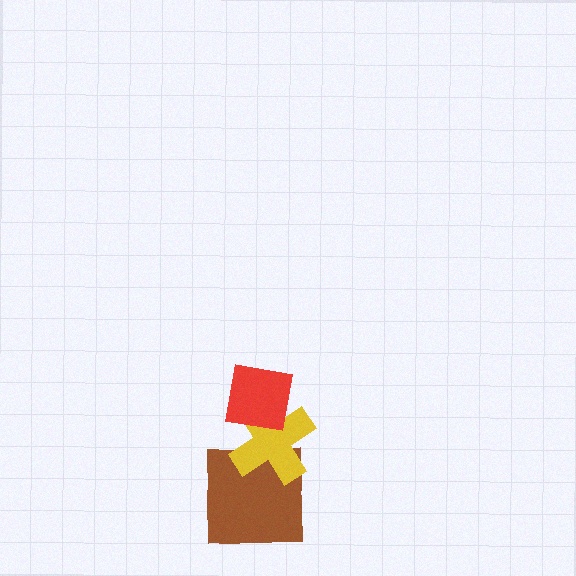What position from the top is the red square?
The red square is 1st from the top.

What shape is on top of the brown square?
The yellow cross is on top of the brown square.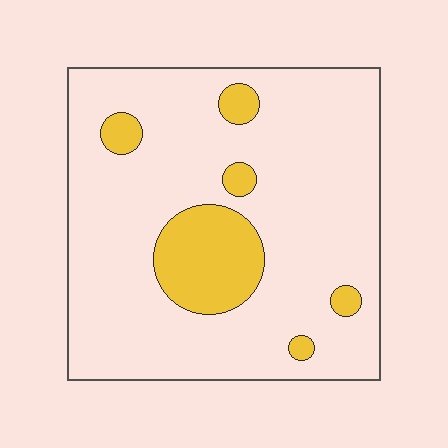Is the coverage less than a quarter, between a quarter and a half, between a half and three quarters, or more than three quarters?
Less than a quarter.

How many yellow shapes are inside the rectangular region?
6.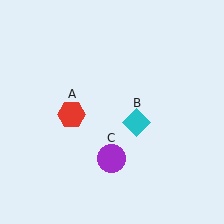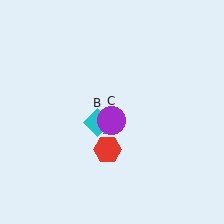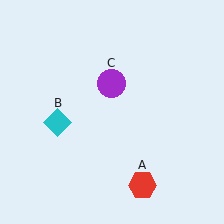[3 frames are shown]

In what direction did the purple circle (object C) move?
The purple circle (object C) moved up.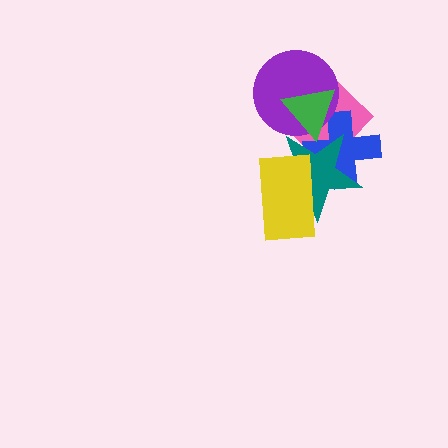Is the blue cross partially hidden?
Yes, it is partially covered by another shape.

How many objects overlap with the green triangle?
4 objects overlap with the green triangle.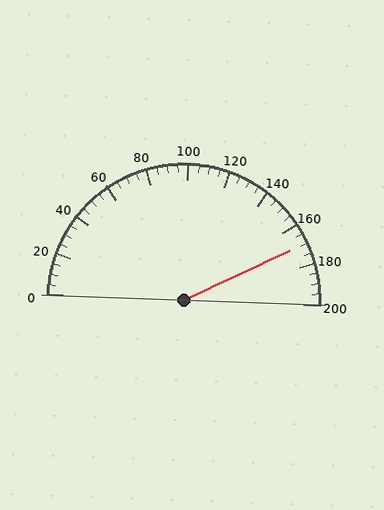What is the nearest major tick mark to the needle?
The nearest major tick mark is 160.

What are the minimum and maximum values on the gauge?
The gauge ranges from 0 to 200.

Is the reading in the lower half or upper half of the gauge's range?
The reading is in the upper half of the range (0 to 200).